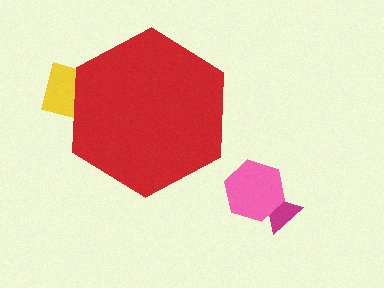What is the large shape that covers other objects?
A red hexagon.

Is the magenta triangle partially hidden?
No, the magenta triangle is fully visible.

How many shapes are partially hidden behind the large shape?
1 shape is partially hidden.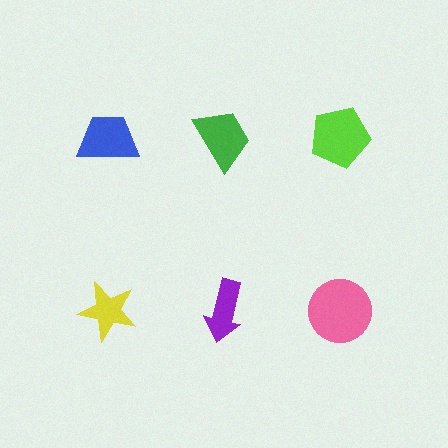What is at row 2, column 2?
A purple arrow.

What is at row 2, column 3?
A pink circle.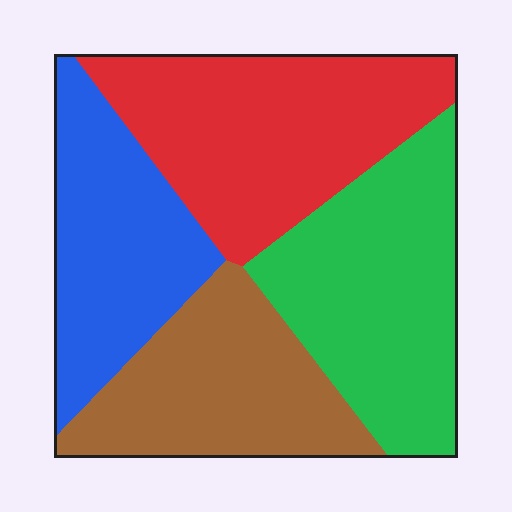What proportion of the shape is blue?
Blue takes up about one fifth (1/5) of the shape.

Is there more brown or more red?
Red.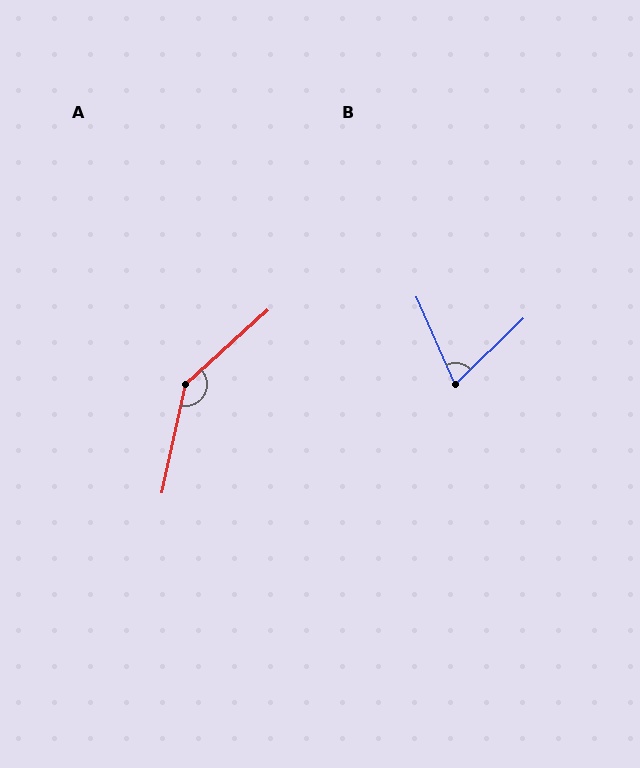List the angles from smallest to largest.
B (70°), A (144°).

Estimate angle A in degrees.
Approximately 144 degrees.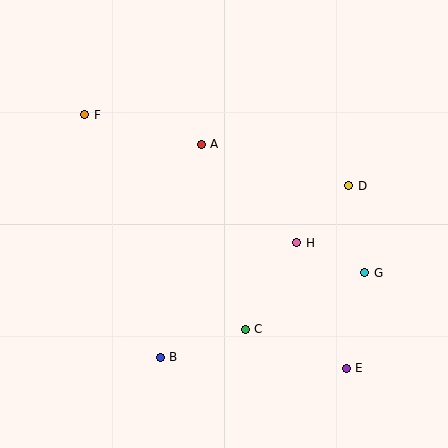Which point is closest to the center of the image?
Point H at (297, 243) is closest to the center.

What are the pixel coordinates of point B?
Point B is at (160, 357).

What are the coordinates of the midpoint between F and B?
The midpoint between F and B is at (122, 236).